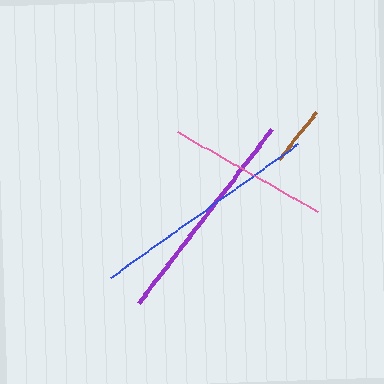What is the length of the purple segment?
The purple segment is approximately 218 pixels long.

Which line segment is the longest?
The blue line is the longest at approximately 231 pixels.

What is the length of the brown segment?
The brown segment is approximately 61 pixels long.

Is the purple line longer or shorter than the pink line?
The purple line is longer than the pink line.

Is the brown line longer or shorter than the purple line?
The purple line is longer than the brown line.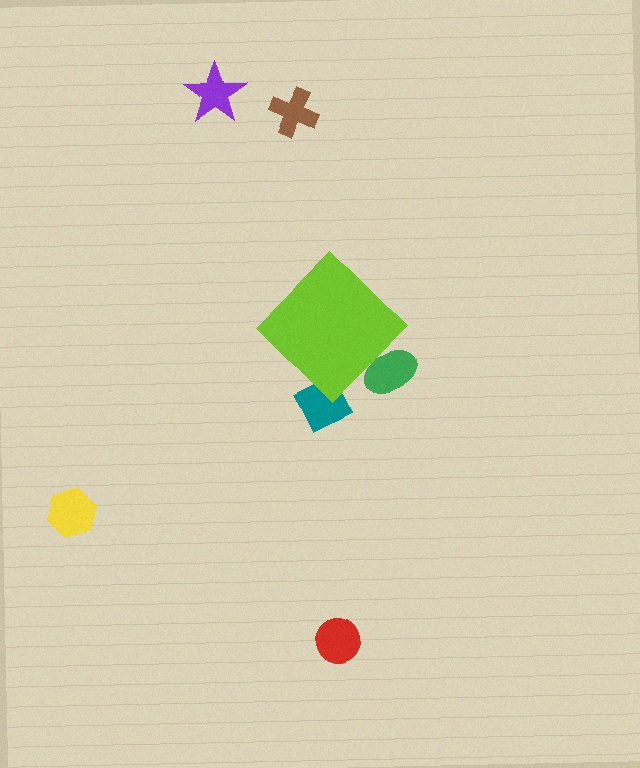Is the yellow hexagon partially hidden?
No, the yellow hexagon is fully visible.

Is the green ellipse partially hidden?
Yes, the green ellipse is partially hidden behind the lime diamond.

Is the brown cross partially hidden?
No, the brown cross is fully visible.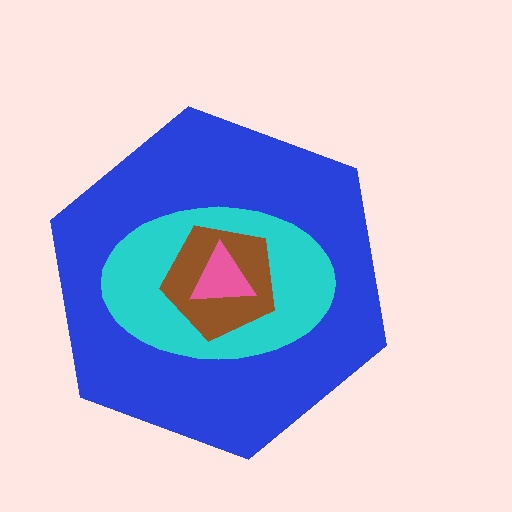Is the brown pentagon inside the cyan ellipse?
Yes.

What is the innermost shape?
The pink triangle.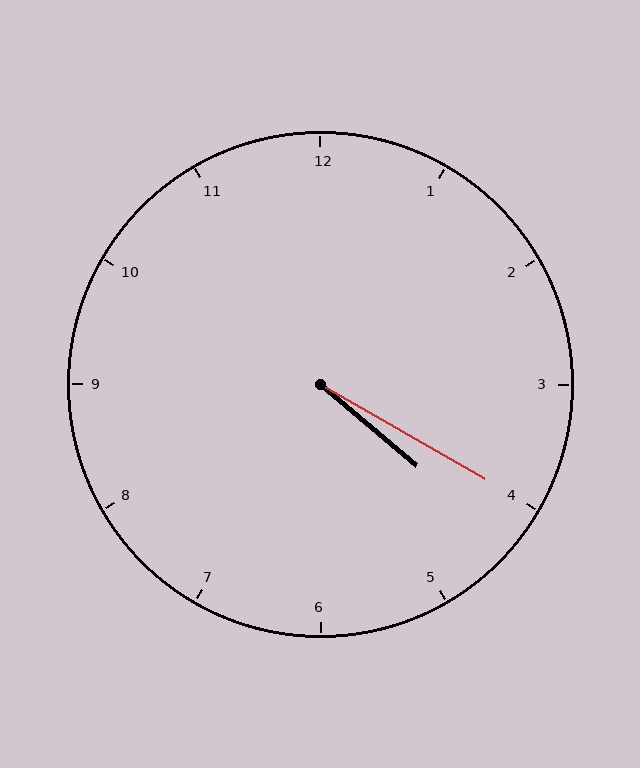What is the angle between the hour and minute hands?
Approximately 10 degrees.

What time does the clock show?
4:20.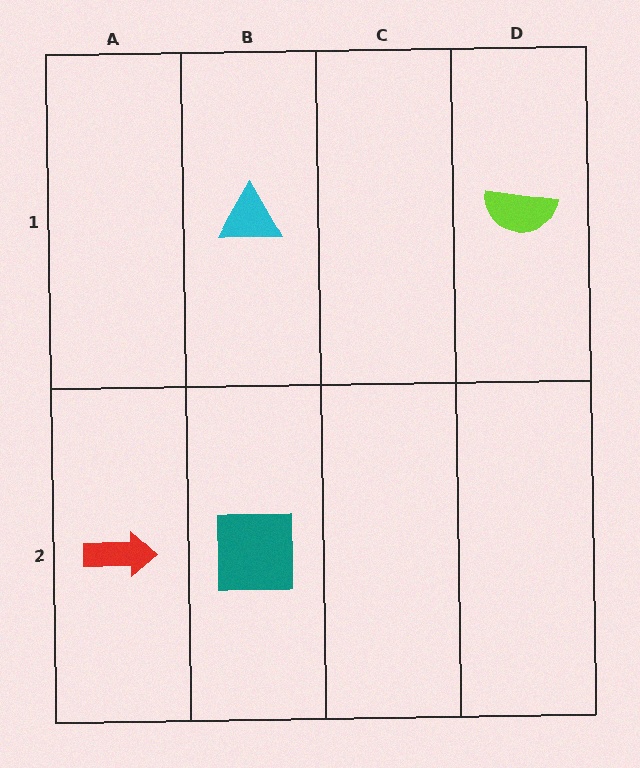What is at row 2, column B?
A teal square.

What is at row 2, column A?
A red arrow.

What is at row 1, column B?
A cyan triangle.